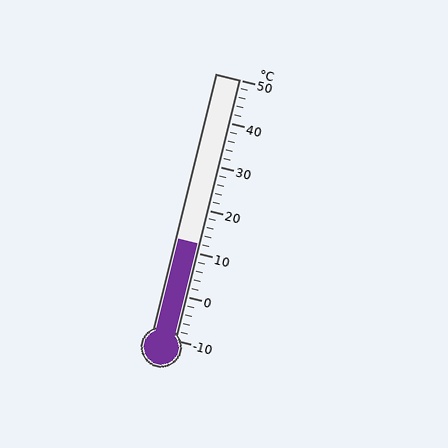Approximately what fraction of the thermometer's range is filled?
The thermometer is filled to approximately 35% of its range.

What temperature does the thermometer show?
The thermometer shows approximately 12°C.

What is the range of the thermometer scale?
The thermometer scale ranges from -10°C to 50°C.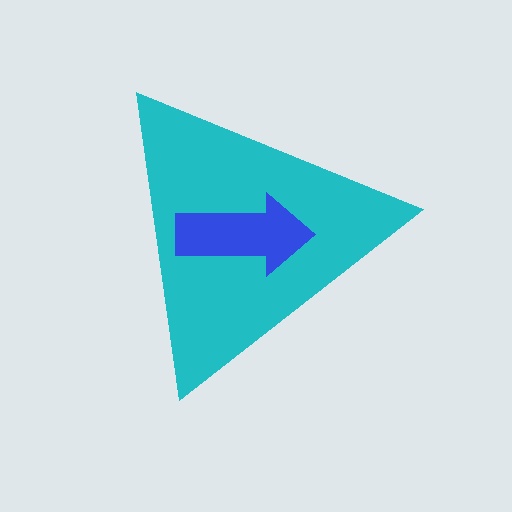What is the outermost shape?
The cyan triangle.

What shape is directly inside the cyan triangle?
The blue arrow.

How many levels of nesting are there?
2.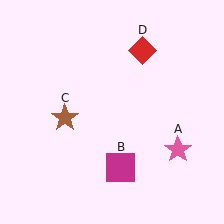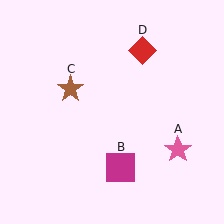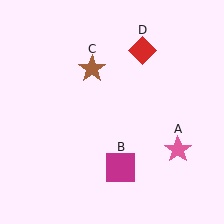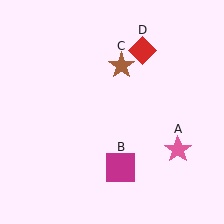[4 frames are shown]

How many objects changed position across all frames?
1 object changed position: brown star (object C).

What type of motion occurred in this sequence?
The brown star (object C) rotated clockwise around the center of the scene.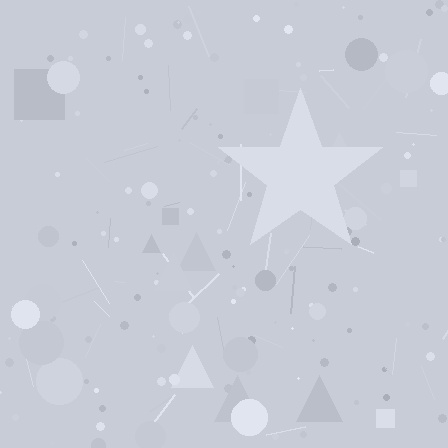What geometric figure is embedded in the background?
A star is embedded in the background.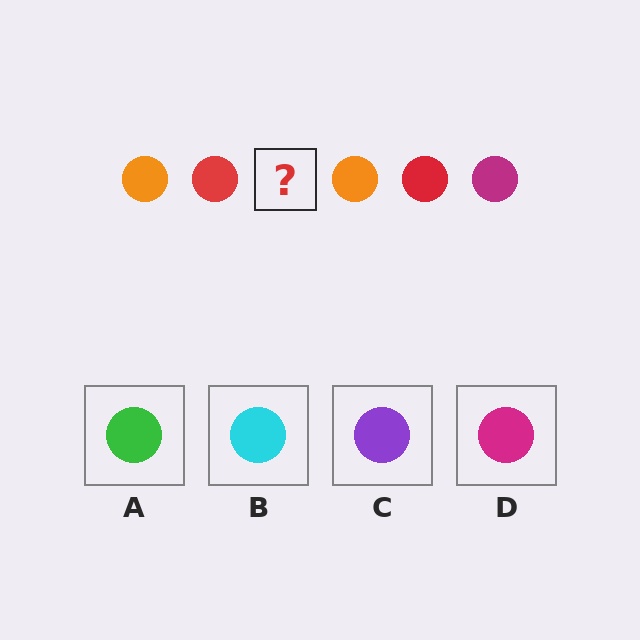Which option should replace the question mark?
Option D.